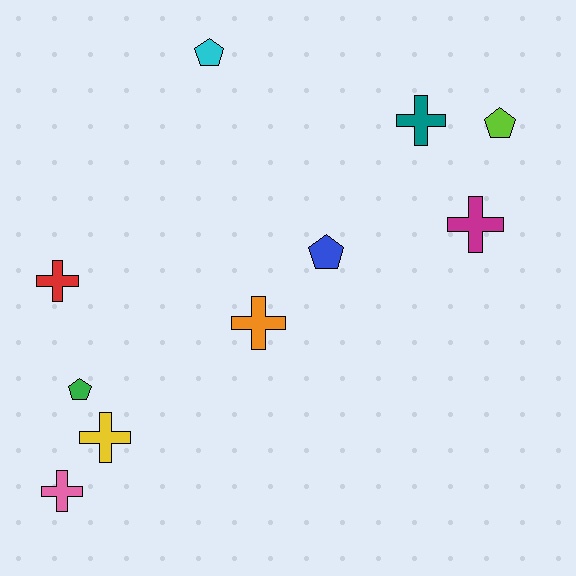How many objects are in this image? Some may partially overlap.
There are 10 objects.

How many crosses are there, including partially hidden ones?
There are 6 crosses.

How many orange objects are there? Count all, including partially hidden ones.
There is 1 orange object.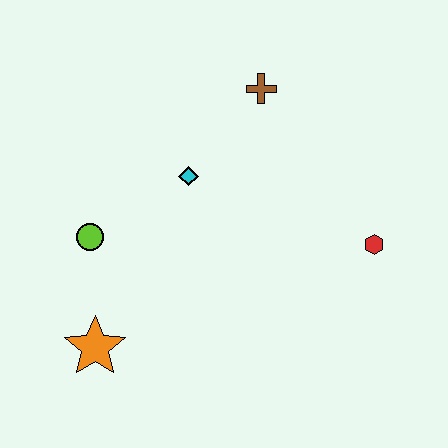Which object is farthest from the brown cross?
The orange star is farthest from the brown cross.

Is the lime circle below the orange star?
No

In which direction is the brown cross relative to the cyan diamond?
The brown cross is above the cyan diamond.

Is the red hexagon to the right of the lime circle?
Yes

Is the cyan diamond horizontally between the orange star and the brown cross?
Yes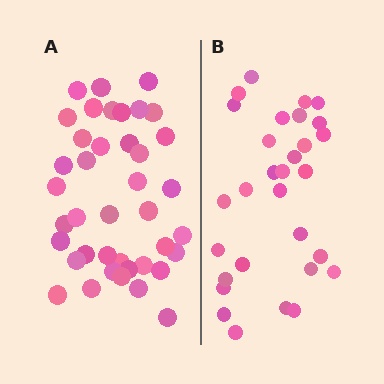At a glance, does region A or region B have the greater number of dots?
Region A (the left region) has more dots.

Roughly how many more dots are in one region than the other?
Region A has roughly 10 or so more dots than region B.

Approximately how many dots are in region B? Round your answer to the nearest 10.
About 30 dots.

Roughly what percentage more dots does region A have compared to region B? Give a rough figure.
About 35% more.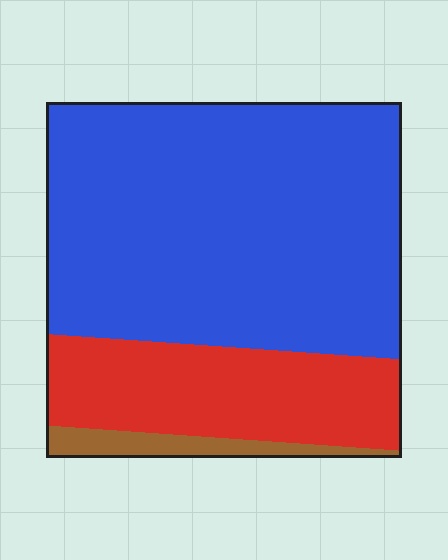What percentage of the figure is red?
Red covers 26% of the figure.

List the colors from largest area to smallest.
From largest to smallest: blue, red, brown.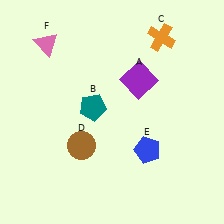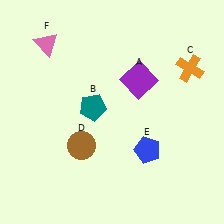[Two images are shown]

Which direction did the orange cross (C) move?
The orange cross (C) moved down.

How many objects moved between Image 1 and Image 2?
1 object moved between the two images.